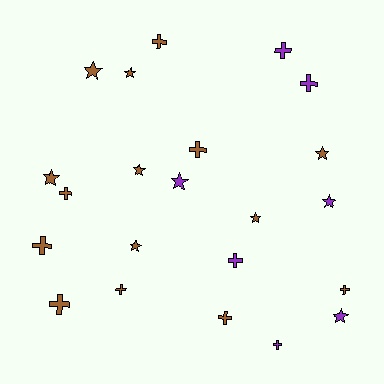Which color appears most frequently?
Brown, with 15 objects.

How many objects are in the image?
There are 22 objects.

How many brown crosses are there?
There are 8 brown crosses.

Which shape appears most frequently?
Cross, with 12 objects.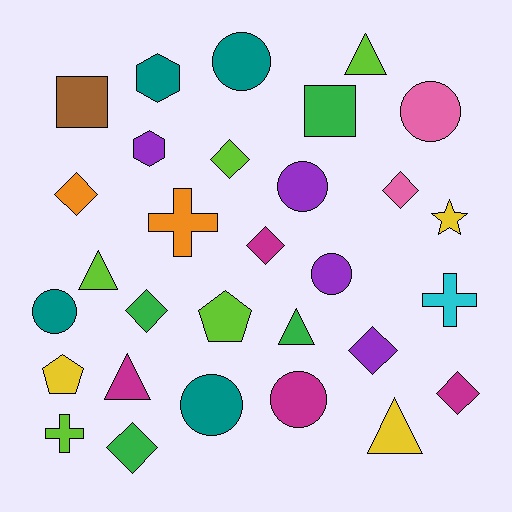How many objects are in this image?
There are 30 objects.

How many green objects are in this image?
There are 4 green objects.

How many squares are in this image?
There are 2 squares.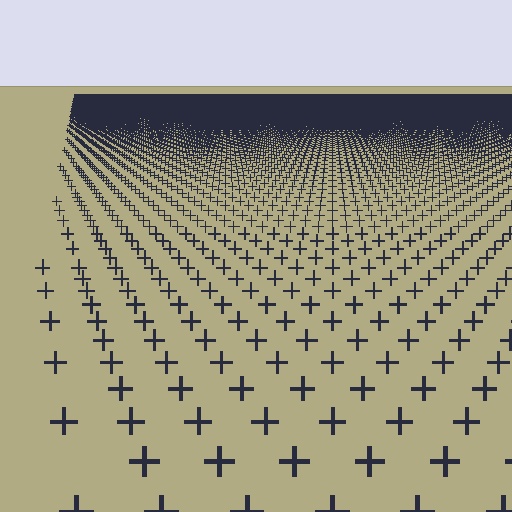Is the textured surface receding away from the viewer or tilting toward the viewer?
The surface is receding away from the viewer. Texture elements get smaller and denser toward the top.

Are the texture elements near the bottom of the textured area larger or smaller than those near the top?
Larger. Near the bottom, elements are closer to the viewer and appear at a bigger on-screen size.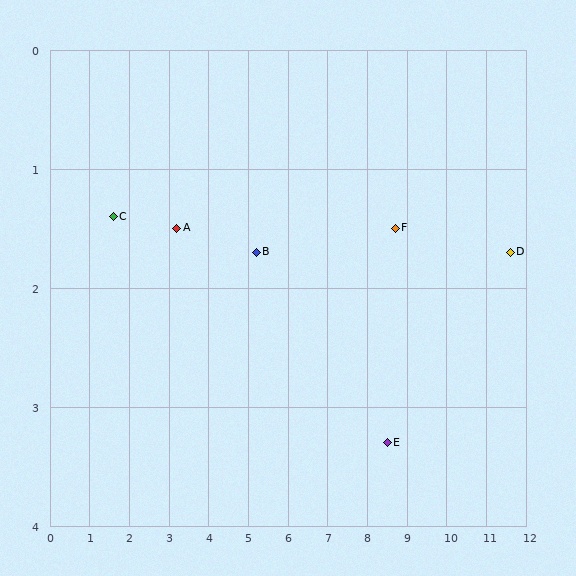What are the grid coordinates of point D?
Point D is at approximately (11.6, 1.7).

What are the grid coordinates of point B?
Point B is at approximately (5.2, 1.7).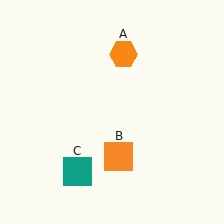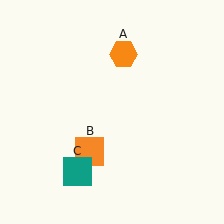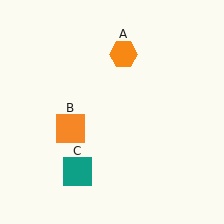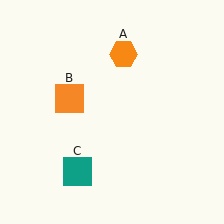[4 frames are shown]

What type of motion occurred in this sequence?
The orange square (object B) rotated clockwise around the center of the scene.